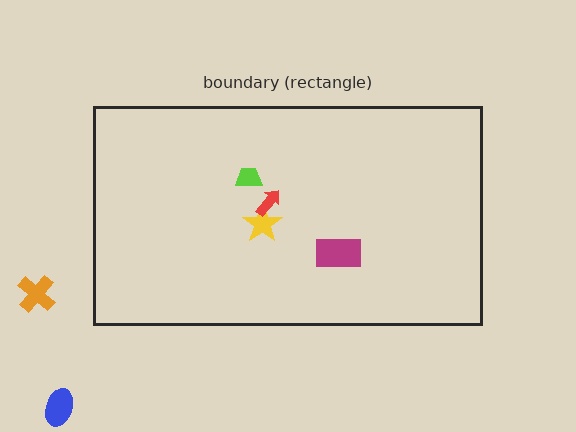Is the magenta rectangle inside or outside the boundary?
Inside.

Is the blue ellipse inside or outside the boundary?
Outside.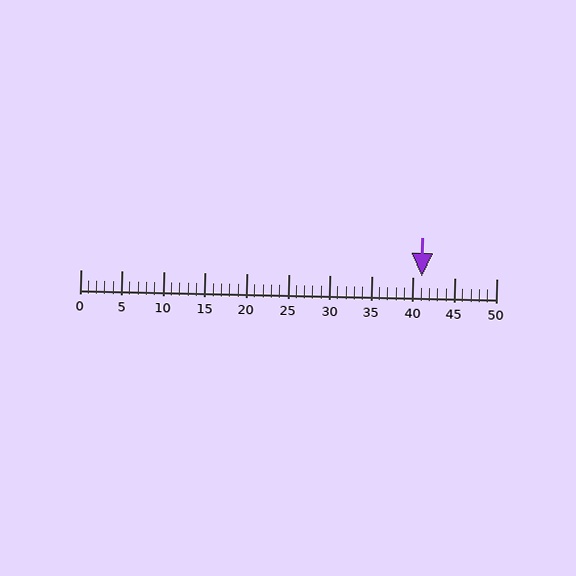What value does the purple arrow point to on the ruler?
The purple arrow points to approximately 41.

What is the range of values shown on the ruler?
The ruler shows values from 0 to 50.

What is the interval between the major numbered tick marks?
The major tick marks are spaced 5 units apart.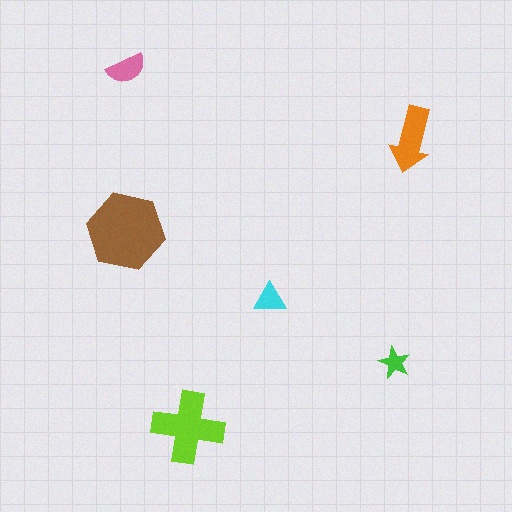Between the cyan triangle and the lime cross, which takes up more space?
The lime cross.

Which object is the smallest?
The green star.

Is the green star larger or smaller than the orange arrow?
Smaller.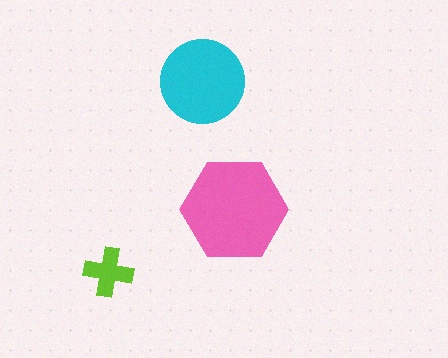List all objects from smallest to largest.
The lime cross, the cyan circle, the pink hexagon.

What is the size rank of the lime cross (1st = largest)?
3rd.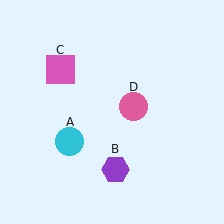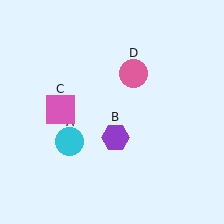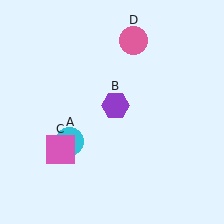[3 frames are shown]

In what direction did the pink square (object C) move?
The pink square (object C) moved down.